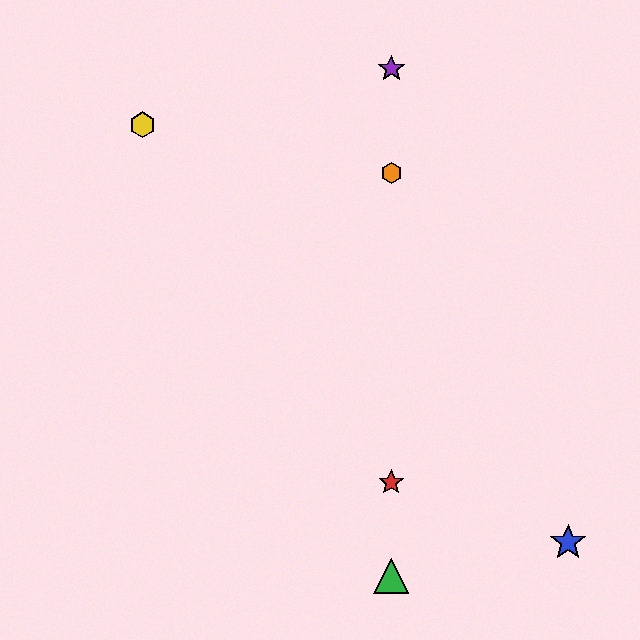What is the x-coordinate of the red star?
The red star is at x≈391.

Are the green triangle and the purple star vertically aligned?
Yes, both are at x≈391.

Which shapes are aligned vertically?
The red star, the green triangle, the purple star, the orange hexagon are aligned vertically.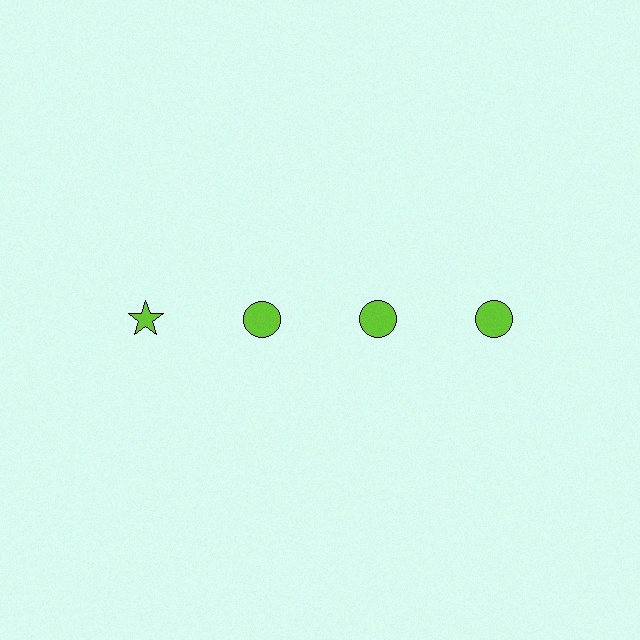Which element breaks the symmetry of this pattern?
The lime star in the top row, leftmost column breaks the symmetry. All other shapes are lime circles.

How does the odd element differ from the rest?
It has a different shape: star instead of circle.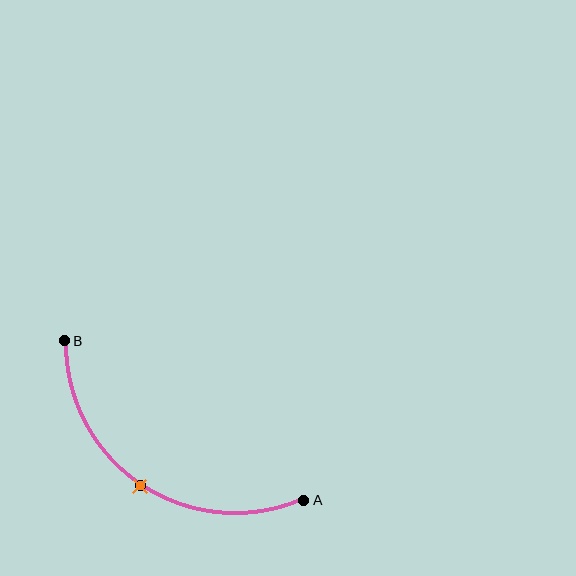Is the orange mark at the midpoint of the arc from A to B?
Yes. The orange mark lies on the arc at equal arc-length from both A and B — it is the arc midpoint.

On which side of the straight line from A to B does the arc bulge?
The arc bulges below and to the left of the straight line connecting A and B.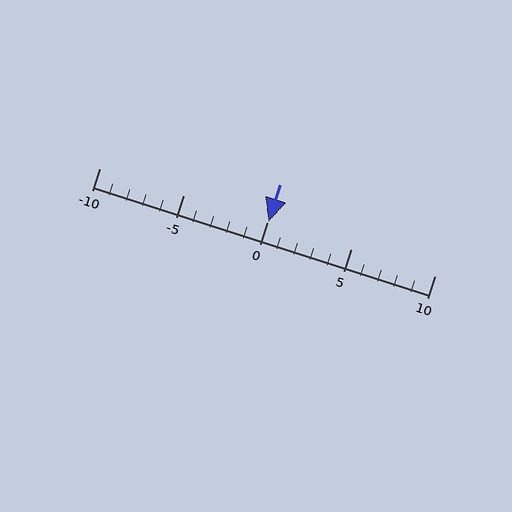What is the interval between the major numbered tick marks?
The major tick marks are spaced 5 units apart.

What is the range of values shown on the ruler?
The ruler shows values from -10 to 10.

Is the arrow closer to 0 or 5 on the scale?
The arrow is closer to 0.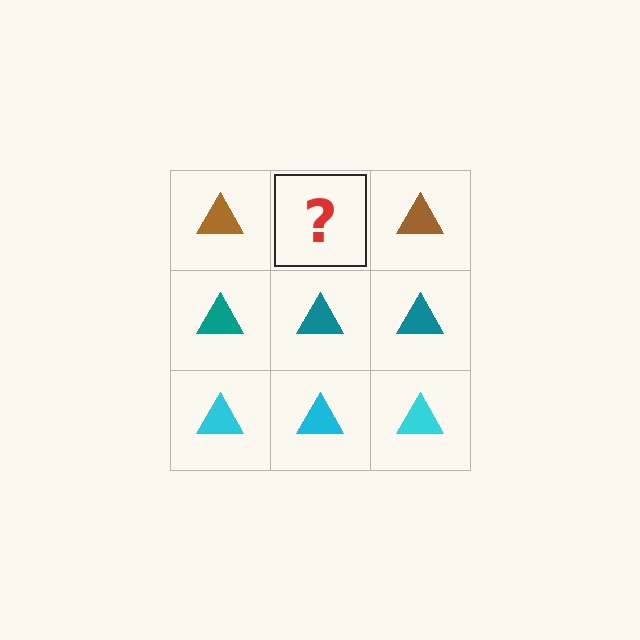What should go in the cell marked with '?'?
The missing cell should contain a brown triangle.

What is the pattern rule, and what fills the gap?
The rule is that each row has a consistent color. The gap should be filled with a brown triangle.